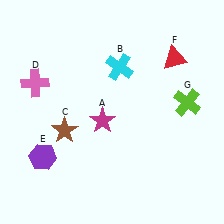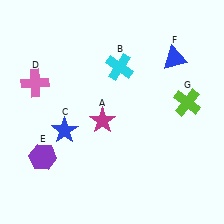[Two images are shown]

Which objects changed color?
C changed from brown to blue. F changed from red to blue.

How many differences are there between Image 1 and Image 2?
There are 2 differences between the two images.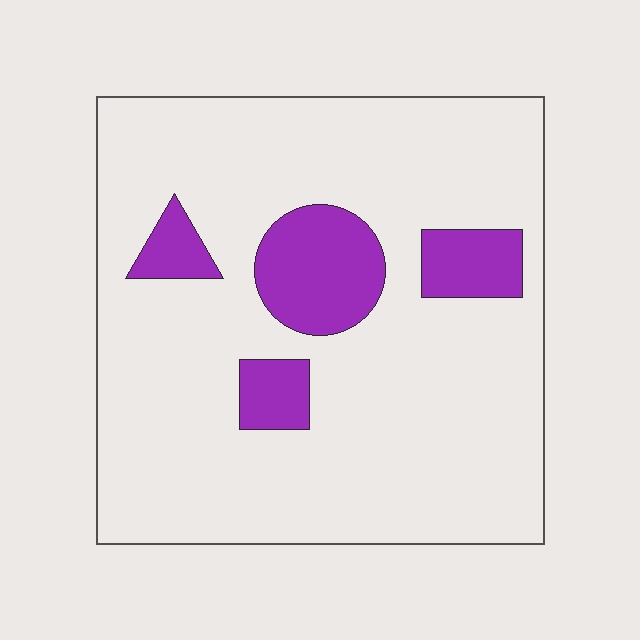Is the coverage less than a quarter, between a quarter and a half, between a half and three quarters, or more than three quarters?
Less than a quarter.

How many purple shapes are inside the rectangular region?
4.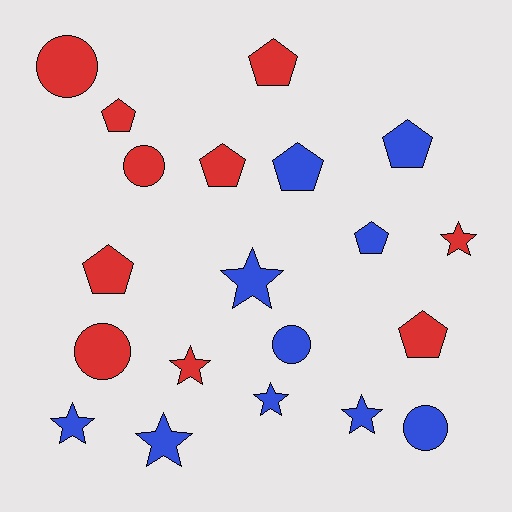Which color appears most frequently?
Red, with 10 objects.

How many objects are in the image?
There are 20 objects.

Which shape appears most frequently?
Pentagon, with 8 objects.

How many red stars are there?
There are 2 red stars.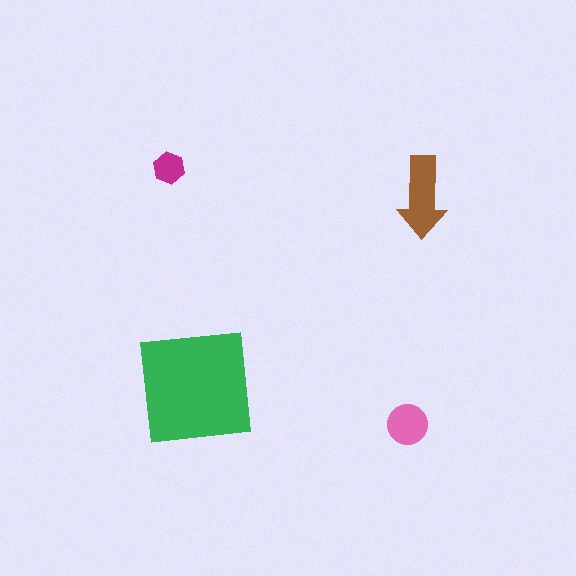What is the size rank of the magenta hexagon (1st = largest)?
4th.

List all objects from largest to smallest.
The green square, the brown arrow, the pink circle, the magenta hexagon.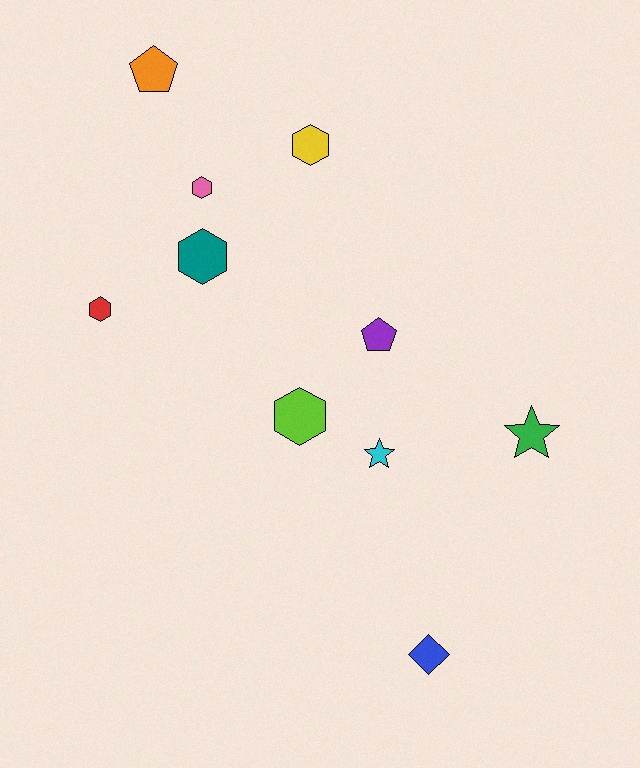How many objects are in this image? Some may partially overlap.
There are 10 objects.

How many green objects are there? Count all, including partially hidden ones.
There is 1 green object.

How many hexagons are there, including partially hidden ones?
There are 5 hexagons.